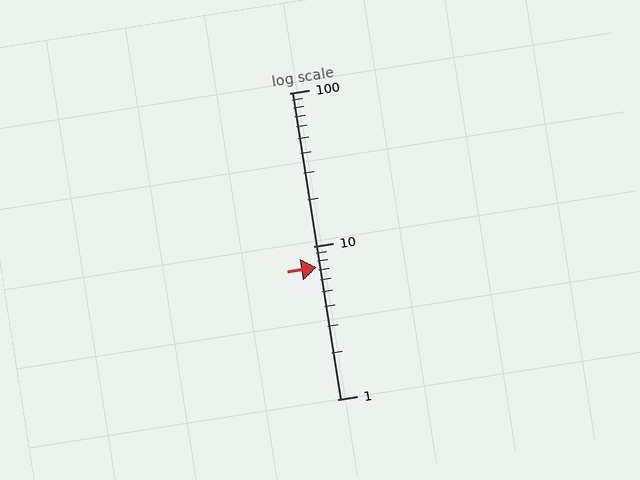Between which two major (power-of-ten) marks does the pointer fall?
The pointer is between 1 and 10.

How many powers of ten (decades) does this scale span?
The scale spans 2 decades, from 1 to 100.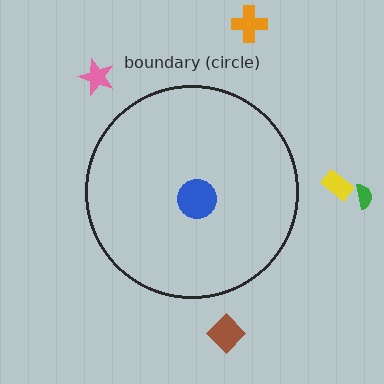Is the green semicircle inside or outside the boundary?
Outside.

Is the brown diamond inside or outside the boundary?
Outside.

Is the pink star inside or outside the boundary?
Outside.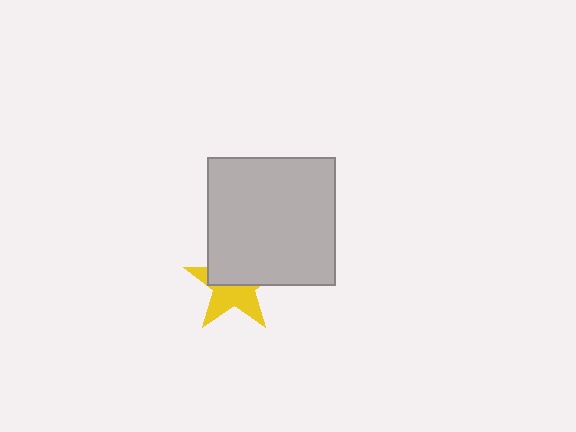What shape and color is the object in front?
The object in front is a light gray square.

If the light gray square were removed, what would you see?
You would see the complete yellow star.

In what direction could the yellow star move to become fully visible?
The yellow star could move down. That would shift it out from behind the light gray square entirely.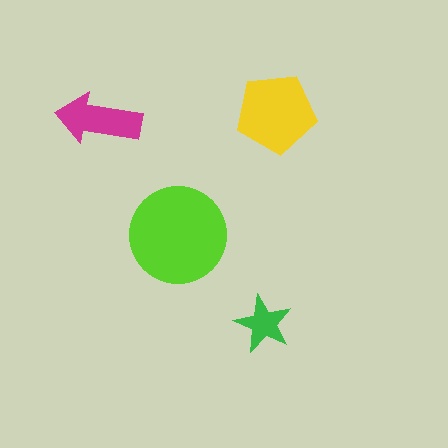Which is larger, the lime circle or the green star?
The lime circle.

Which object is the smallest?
The green star.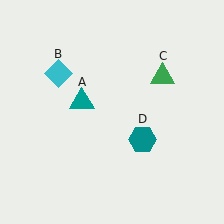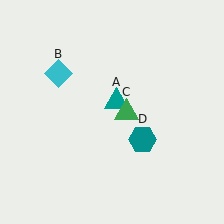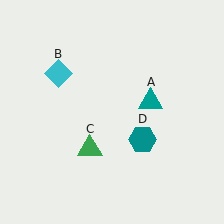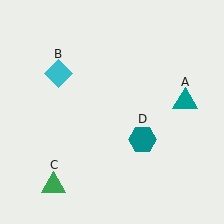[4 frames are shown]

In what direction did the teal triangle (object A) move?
The teal triangle (object A) moved right.